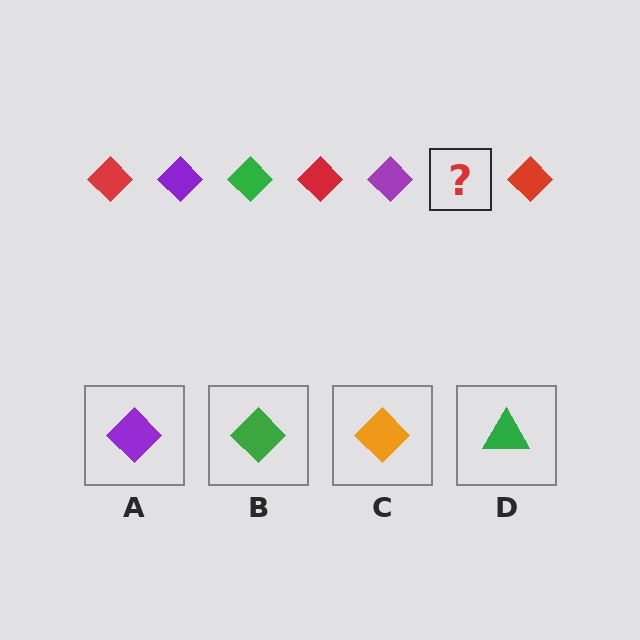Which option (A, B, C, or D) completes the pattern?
B.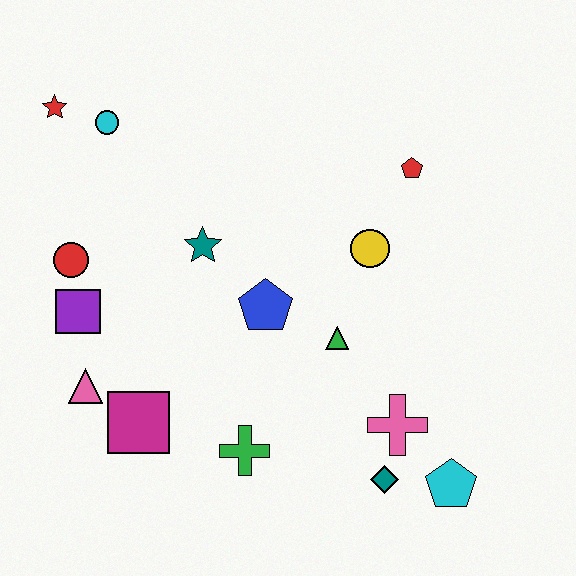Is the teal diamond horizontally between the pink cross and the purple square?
Yes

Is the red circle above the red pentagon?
No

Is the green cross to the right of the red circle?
Yes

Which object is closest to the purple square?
The red circle is closest to the purple square.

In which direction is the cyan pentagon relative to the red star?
The cyan pentagon is to the right of the red star.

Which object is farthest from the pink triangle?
The red pentagon is farthest from the pink triangle.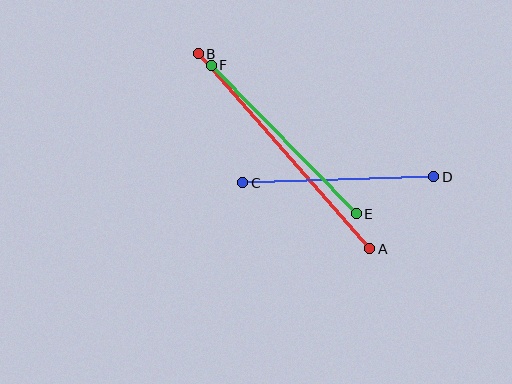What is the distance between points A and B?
The distance is approximately 259 pixels.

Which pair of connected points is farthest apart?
Points A and B are farthest apart.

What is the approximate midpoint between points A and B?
The midpoint is at approximately (284, 151) pixels.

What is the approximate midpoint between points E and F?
The midpoint is at approximately (284, 139) pixels.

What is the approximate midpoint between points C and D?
The midpoint is at approximately (338, 180) pixels.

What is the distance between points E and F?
The distance is approximately 208 pixels.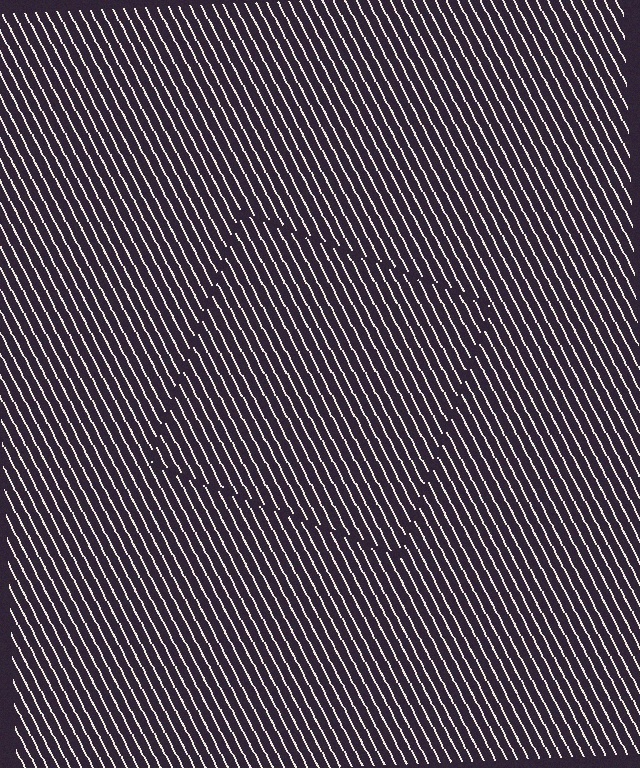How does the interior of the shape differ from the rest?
The interior of the shape contains the same grating, shifted by half a period — the contour is defined by the phase discontinuity where line-ends from the inner and outer gratings abut.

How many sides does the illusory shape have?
4 sides — the line-ends trace a square.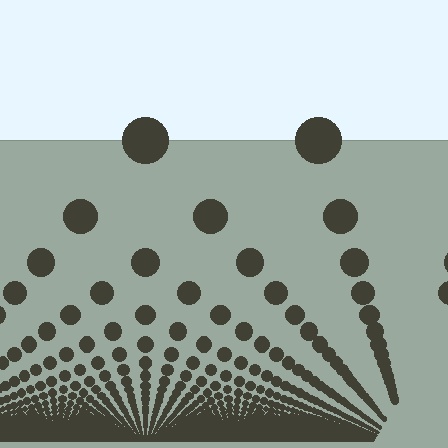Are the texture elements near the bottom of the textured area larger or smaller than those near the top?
Smaller. The gradient is inverted — elements near the bottom are smaller and denser.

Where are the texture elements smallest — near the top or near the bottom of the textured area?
Near the bottom.